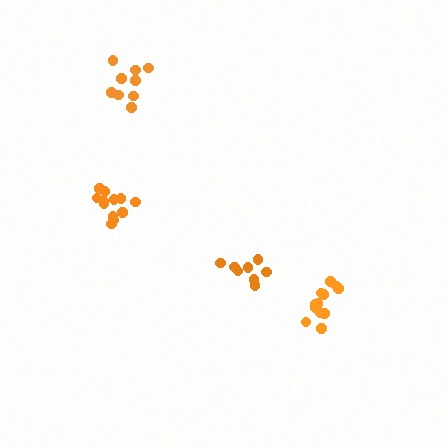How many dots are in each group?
Group 1: 12 dots, Group 2: 12 dots, Group 3: 10 dots, Group 4: 8 dots (42 total).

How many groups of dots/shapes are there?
There are 4 groups.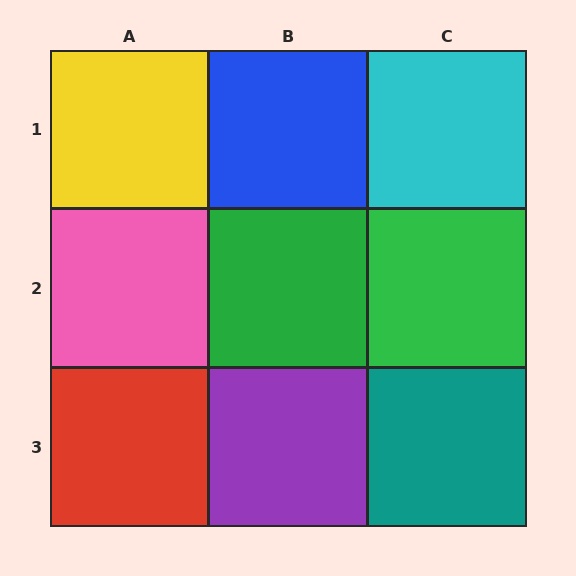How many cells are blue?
1 cell is blue.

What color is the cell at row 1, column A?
Yellow.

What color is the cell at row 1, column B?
Blue.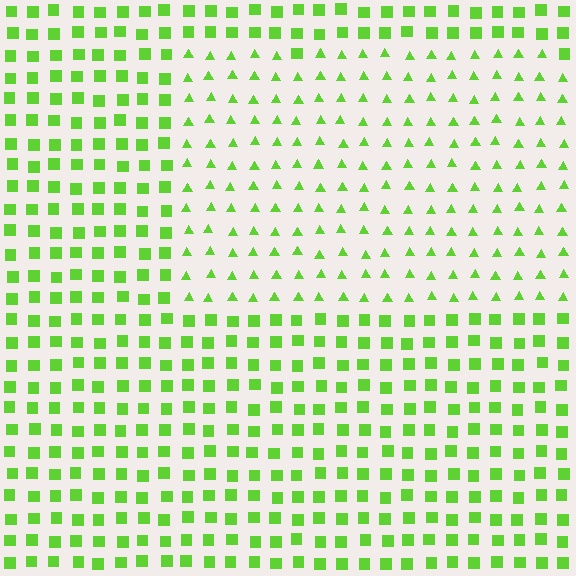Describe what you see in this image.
The image is filled with small lime elements arranged in a uniform grid. A rectangle-shaped region contains triangles, while the surrounding area contains squares. The boundary is defined purely by the change in element shape.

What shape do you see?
I see a rectangle.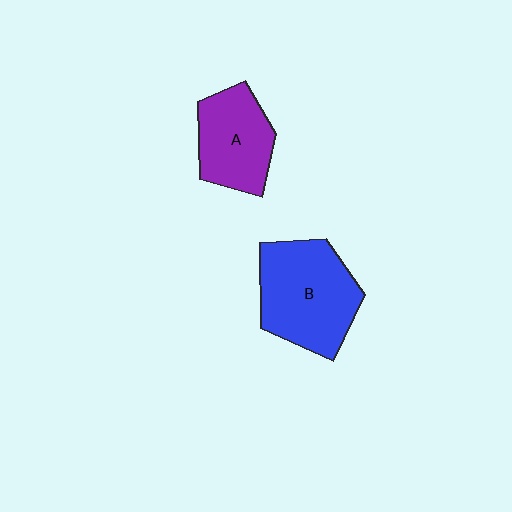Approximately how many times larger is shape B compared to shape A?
Approximately 1.4 times.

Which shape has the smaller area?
Shape A (purple).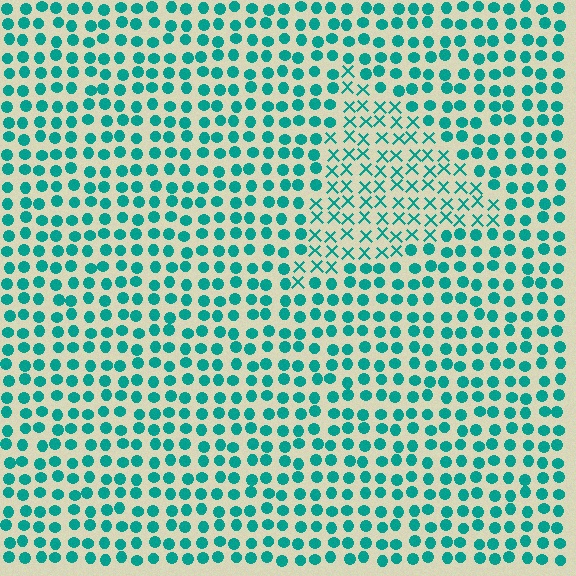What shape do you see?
I see a triangle.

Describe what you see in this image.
The image is filled with small teal elements arranged in a uniform grid. A triangle-shaped region contains X marks, while the surrounding area contains circles. The boundary is defined purely by the change in element shape.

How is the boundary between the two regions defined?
The boundary is defined by a change in element shape: X marks inside vs. circles outside. All elements share the same color and spacing.